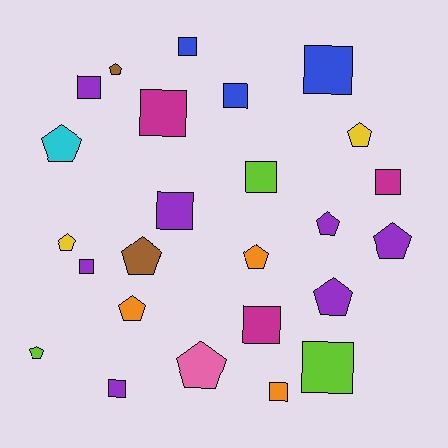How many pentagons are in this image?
There are 12 pentagons.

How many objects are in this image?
There are 25 objects.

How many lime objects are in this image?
There are 3 lime objects.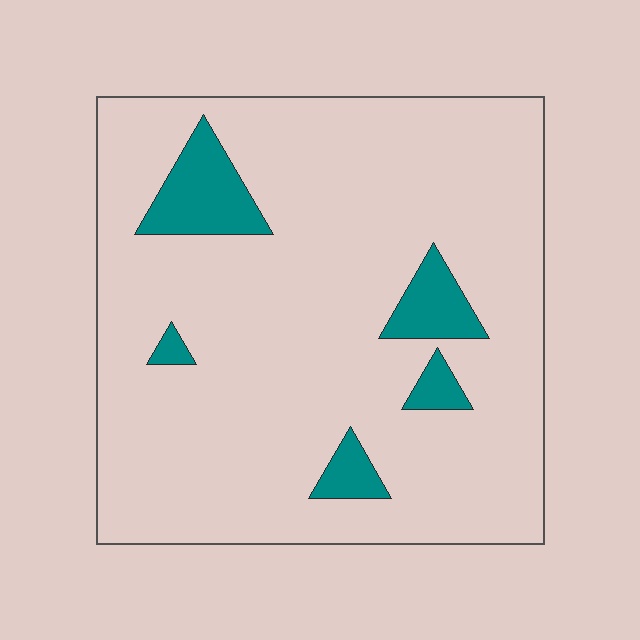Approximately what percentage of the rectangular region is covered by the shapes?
Approximately 10%.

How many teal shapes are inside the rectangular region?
5.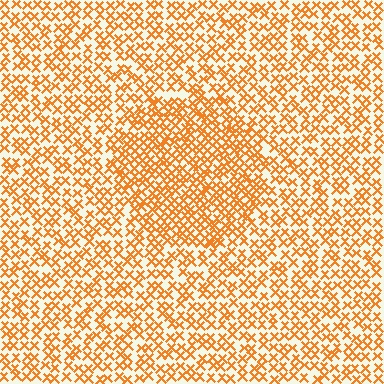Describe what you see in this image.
The image contains small orange elements arranged at two different densities. A circle-shaped region is visible where the elements are more densely packed than the surrounding area.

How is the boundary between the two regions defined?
The boundary is defined by a change in element density (approximately 1.6x ratio). All elements are the same color, size, and shape.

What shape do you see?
I see a circle.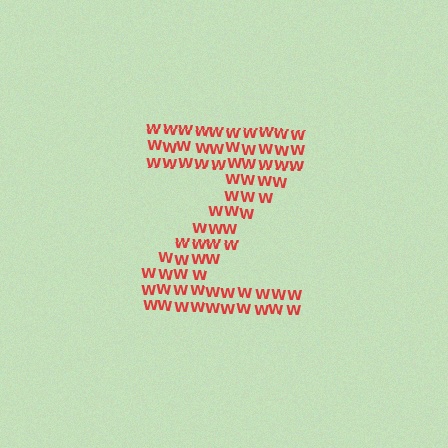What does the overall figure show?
The overall figure shows the letter Z.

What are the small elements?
The small elements are letter W's.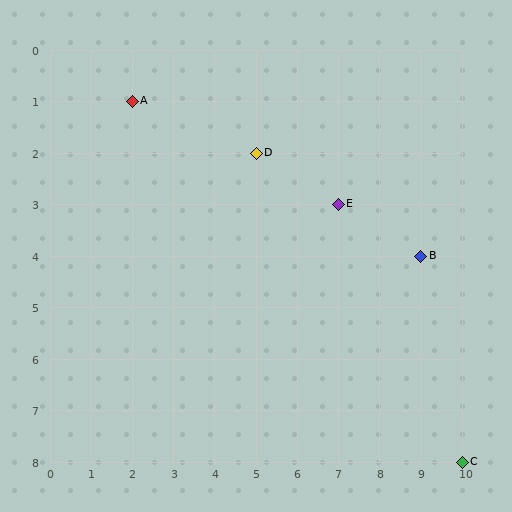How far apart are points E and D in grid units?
Points E and D are 2 columns and 1 row apart (about 2.2 grid units diagonally).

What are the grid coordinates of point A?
Point A is at grid coordinates (2, 1).